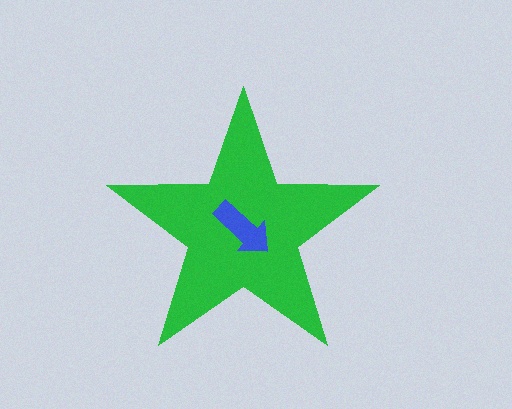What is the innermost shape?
The blue arrow.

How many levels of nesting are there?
2.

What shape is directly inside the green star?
The blue arrow.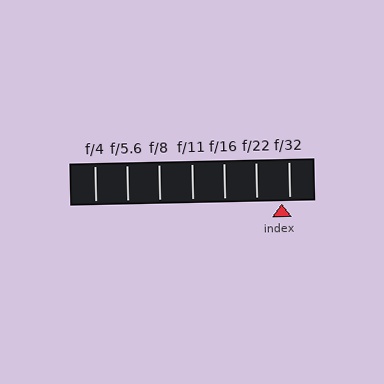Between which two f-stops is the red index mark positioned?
The index mark is between f/22 and f/32.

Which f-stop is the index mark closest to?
The index mark is closest to f/32.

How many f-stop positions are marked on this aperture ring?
There are 7 f-stop positions marked.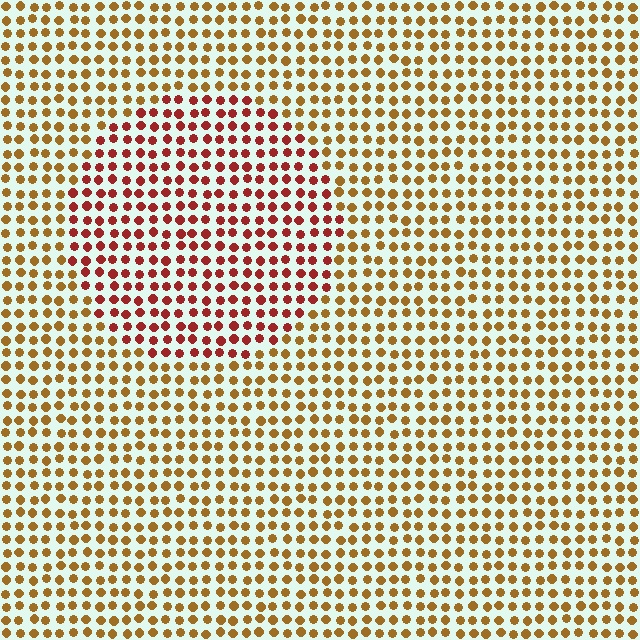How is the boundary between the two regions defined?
The boundary is defined purely by a slight shift in hue (about 37 degrees). Spacing, size, and orientation are identical on both sides.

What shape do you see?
I see a circle.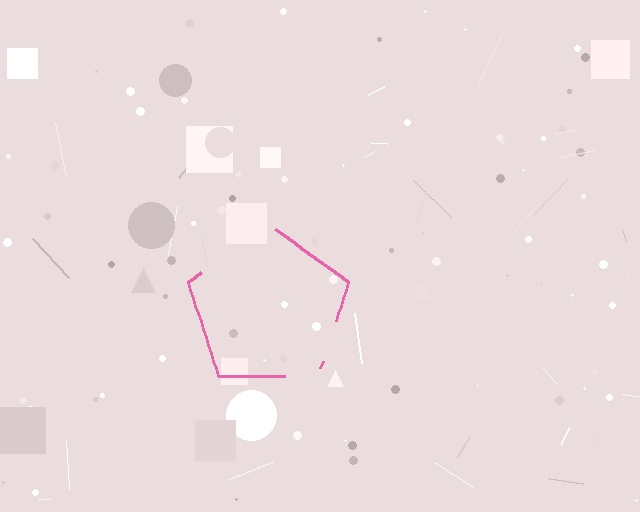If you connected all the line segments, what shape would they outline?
They would outline a pentagon.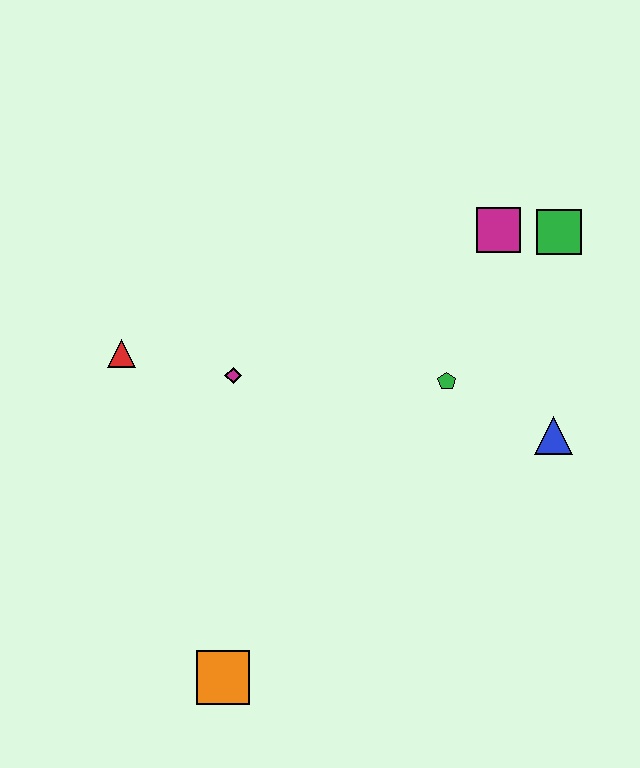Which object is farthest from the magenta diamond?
The green square is farthest from the magenta diamond.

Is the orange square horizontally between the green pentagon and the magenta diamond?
No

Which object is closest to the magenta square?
The green square is closest to the magenta square.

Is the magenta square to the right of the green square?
No